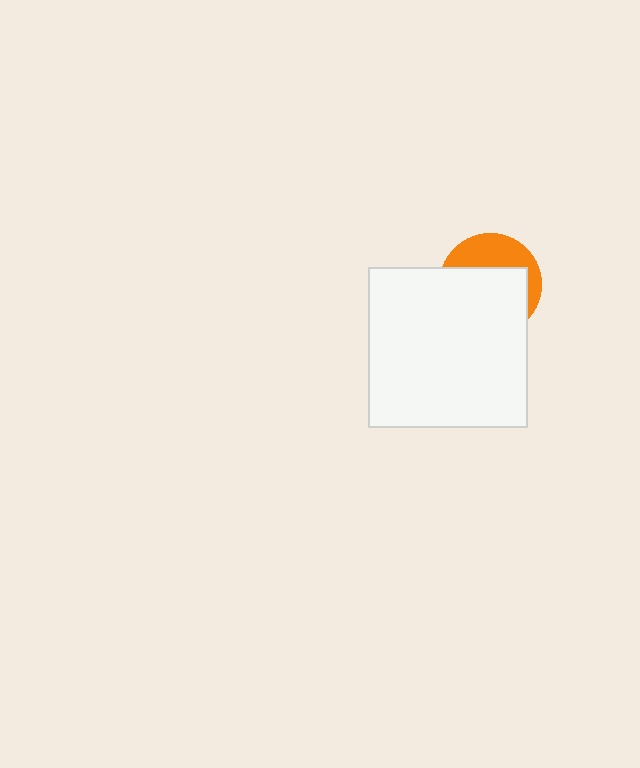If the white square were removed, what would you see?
You would see the complete orange circle.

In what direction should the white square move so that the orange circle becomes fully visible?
The white square should move down. That is the shortest direction to clear the overlap and leave the orange circle fully visible.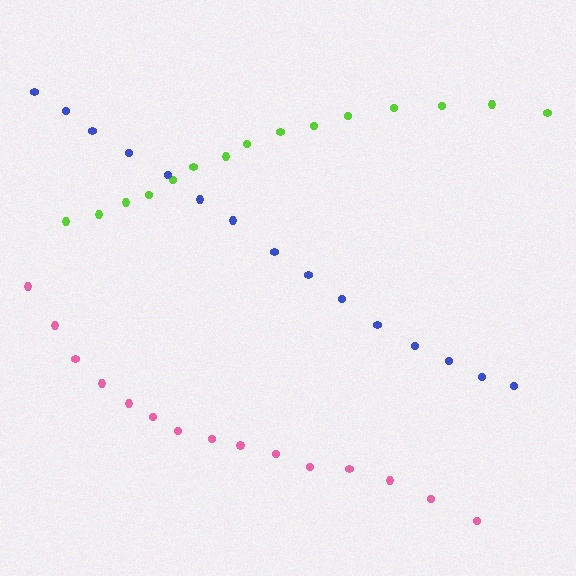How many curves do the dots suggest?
There are 3 distinct paths.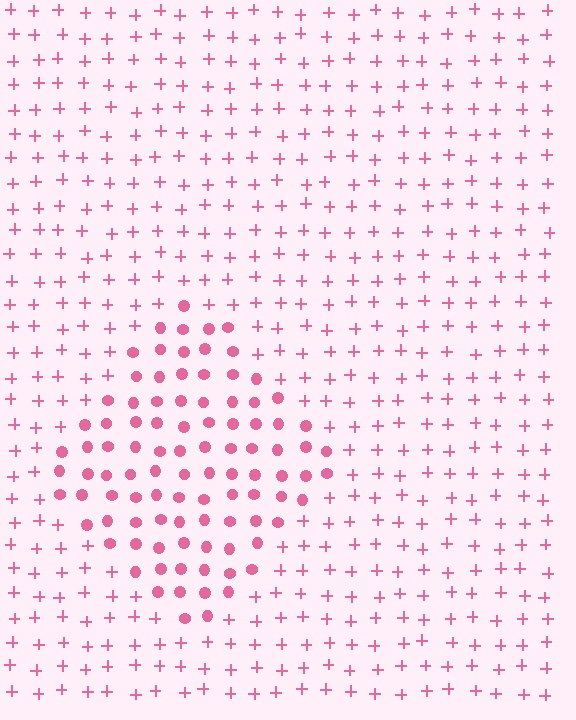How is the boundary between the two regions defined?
The boundary is defined by a change in element shape: circles inside vs. plus signs outside. All elements share the same color and spacing.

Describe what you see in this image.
The image is filled with small pink elements arranged in a uniform grid. A diamond-shaped region contains circles, while the surrounding area contains plus signs. The boundary is defined purely by the change in element shape.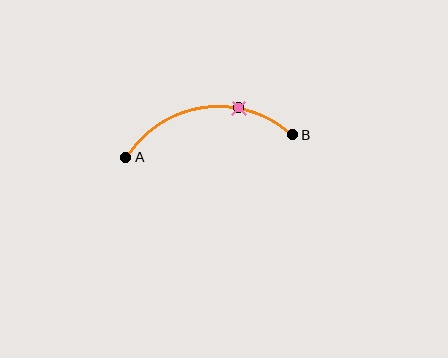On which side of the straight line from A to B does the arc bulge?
The arc bulges above the straight line connecting A and B.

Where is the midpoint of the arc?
The arc midpoint is the point on the curve farthest from the straight line joining A and B. It sits above that line.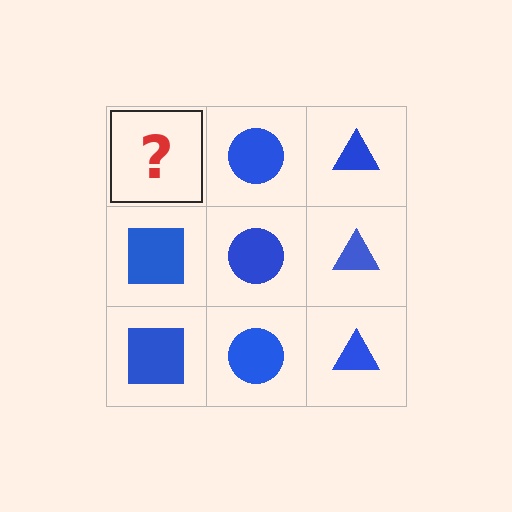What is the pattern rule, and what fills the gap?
The rule is that each column has a consistent shape. The gap should be filled with a blue square.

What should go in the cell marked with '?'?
The missing cell should contain a blue square.